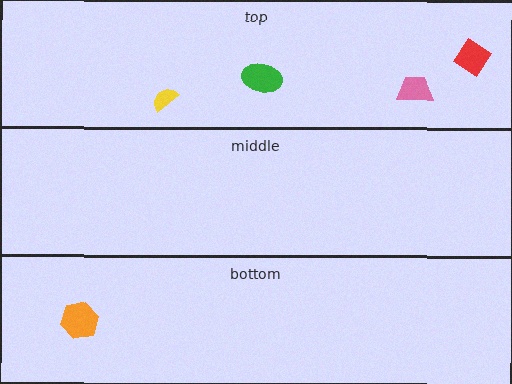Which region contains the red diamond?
The top region.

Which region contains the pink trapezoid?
The top region.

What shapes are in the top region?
The green ellipse, the pink trapezoid, the yellow semicircle, the red diamond.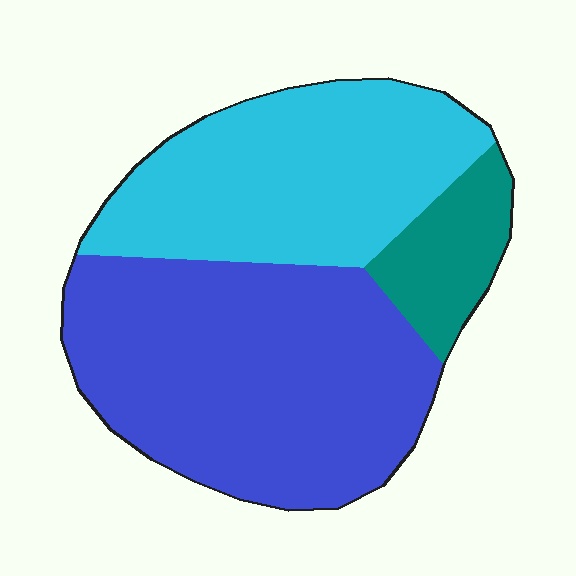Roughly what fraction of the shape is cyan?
Cyan takes up about three eighths (3/8) of the shape.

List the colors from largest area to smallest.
From largest to smallest: blue, cyan, teal.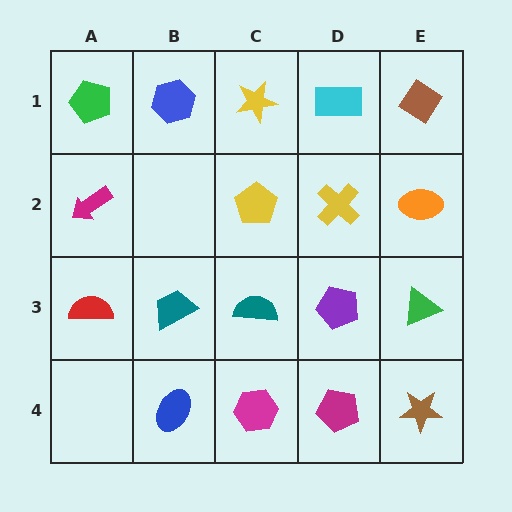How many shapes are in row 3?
5 shapes.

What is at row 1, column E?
A brown diamond.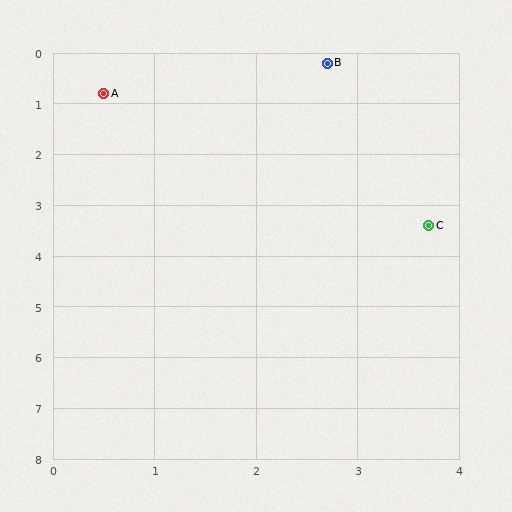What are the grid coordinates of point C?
Point C is at approximately (3.7, 3.4).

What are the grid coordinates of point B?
Point B is at approximately (2.7, 0.2).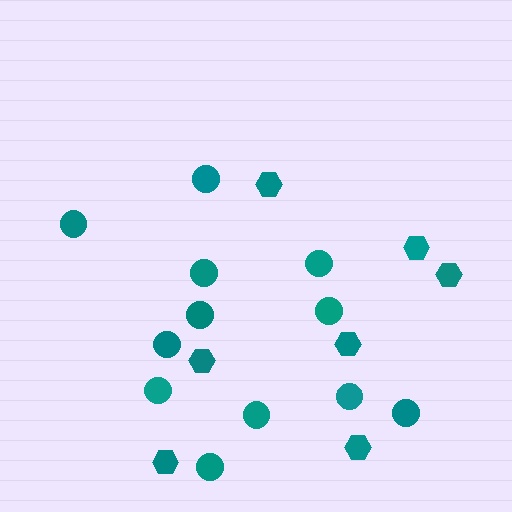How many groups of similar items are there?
There are 2 groups: one group of hexagons (7) and one group of circles (12).